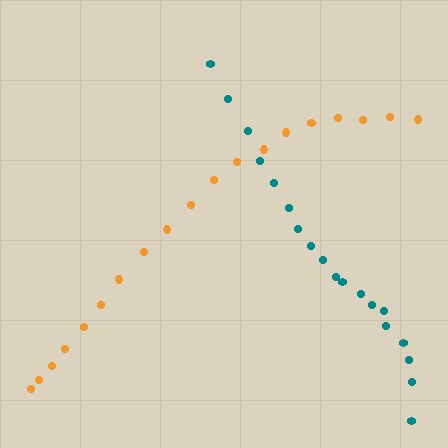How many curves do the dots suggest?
There are 2 distinct paths.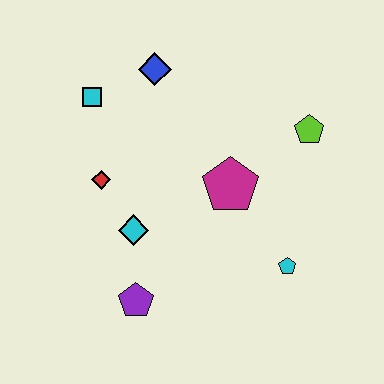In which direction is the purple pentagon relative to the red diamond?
The purple pentagon is below the red diamond.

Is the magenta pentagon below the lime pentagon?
Yes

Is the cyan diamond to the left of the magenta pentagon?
Yes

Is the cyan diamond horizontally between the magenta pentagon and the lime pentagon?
No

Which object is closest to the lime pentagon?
The magenta pentagon is closest to the lime pentagon.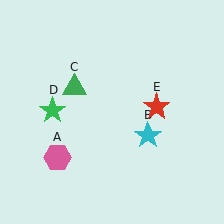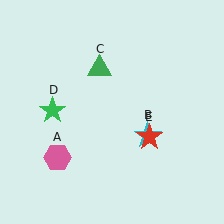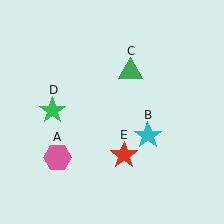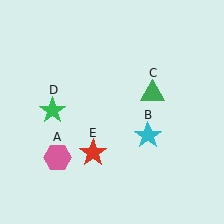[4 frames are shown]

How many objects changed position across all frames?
2 objects changed position: green triangle (object C), red star (object E).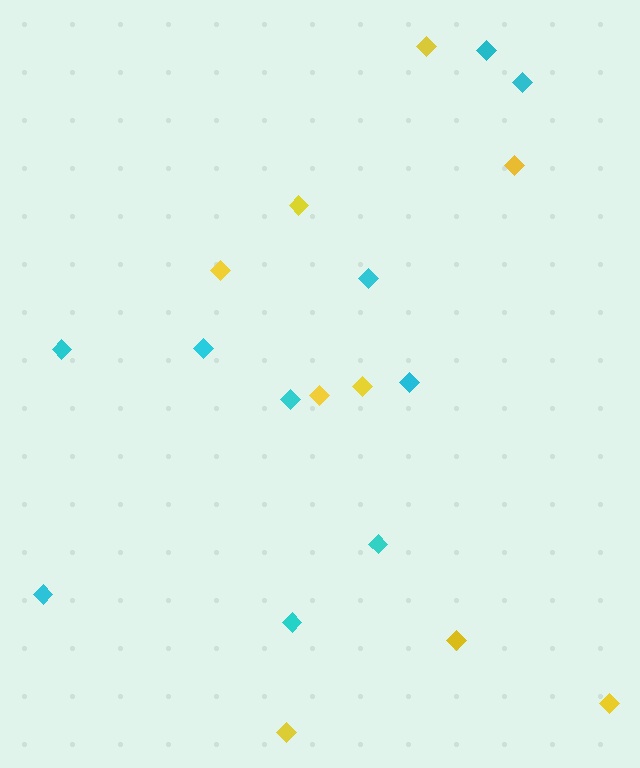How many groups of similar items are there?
There are 2 groups: one group of yellow diamonds (9) and one group of cyan diamonds (10).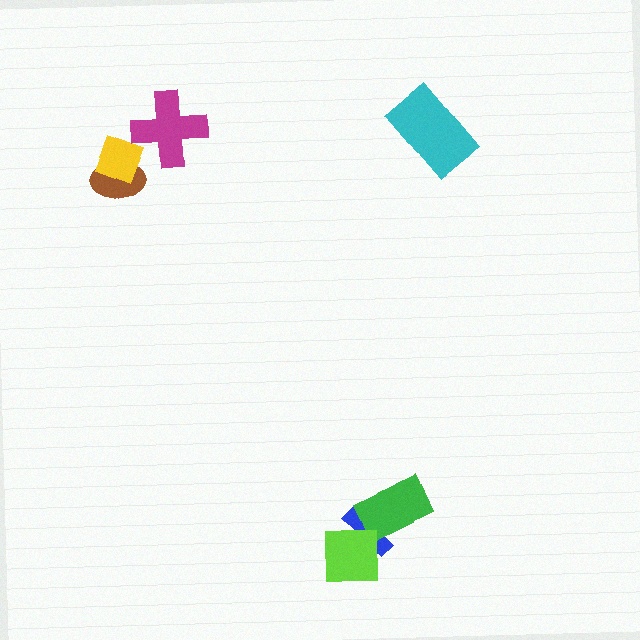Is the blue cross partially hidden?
Yes, it is partially covered by another shape.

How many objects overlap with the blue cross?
2 objects overlap with the blue cross.